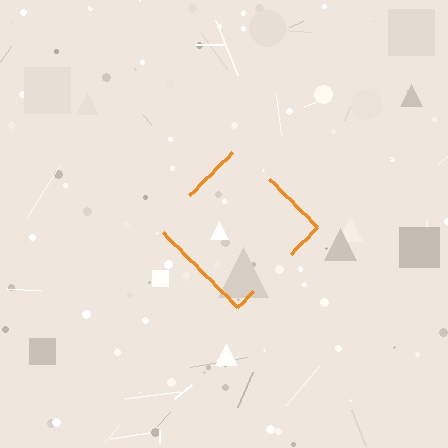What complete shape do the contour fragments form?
The contour fragments form a diamond.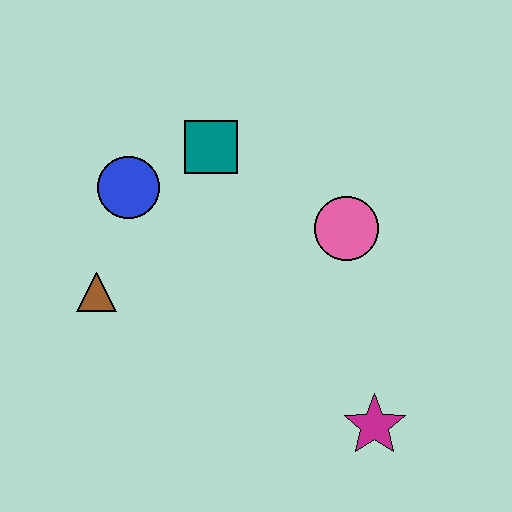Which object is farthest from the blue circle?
The magenta star is farthest from the blue circle.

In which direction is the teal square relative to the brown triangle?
The teal square is above the brown triangle.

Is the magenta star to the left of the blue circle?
No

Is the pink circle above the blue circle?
No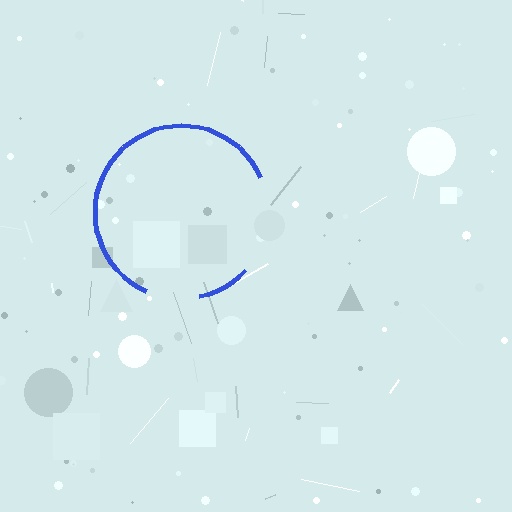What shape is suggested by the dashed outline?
The dashed outline suggests a circle.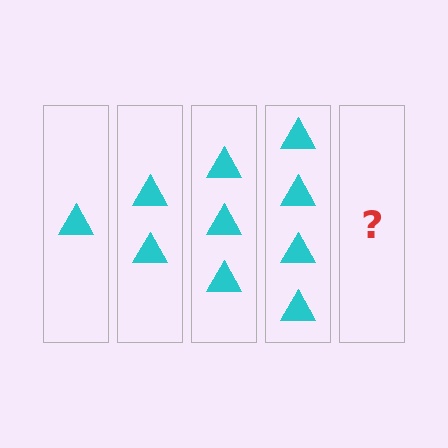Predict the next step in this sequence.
The next step is 5 triangles.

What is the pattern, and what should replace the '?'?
The pattern is that each step adds one more triangle. The '?' should be 5 triangles.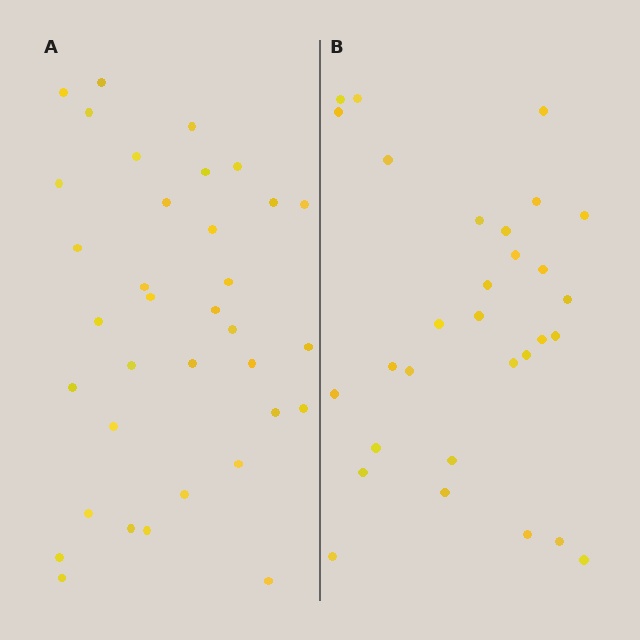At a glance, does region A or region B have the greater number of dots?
Region A (the left region) has more dots.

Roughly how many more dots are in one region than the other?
Region A has about 5 more dots than region B.